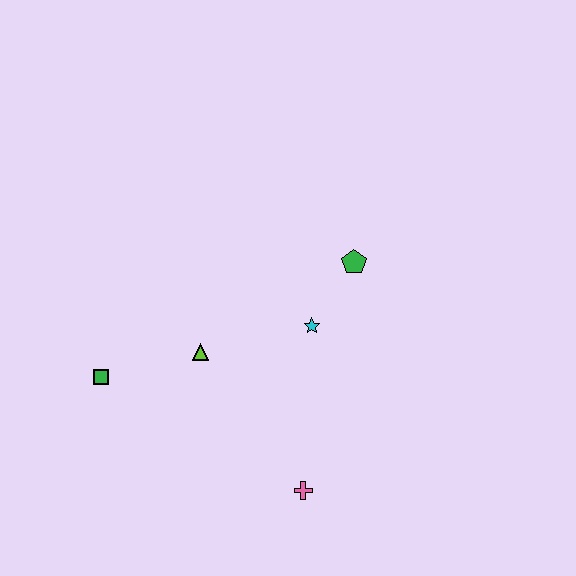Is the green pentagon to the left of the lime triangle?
No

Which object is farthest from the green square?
The green pentagon is farthest from the green square.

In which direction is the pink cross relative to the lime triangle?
The pink cross is below the lime triangle.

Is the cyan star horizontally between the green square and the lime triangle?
No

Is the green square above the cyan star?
No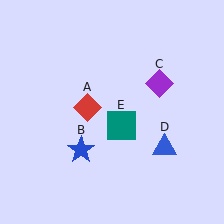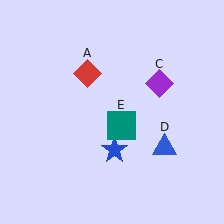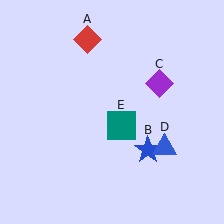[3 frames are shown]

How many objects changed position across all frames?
2 objects changed position: red diamond (object A), blue star (object B).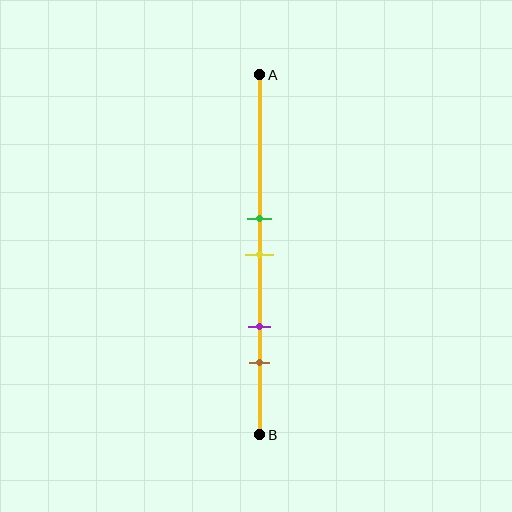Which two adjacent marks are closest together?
The green and yellow marks are the closest adjacent pair.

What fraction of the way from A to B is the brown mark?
The brown mark is approximately 80% (0.8) of the way from A to B.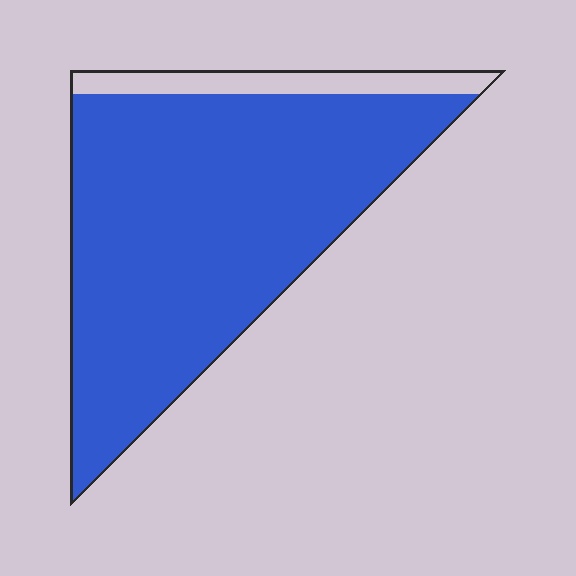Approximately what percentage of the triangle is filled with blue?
Approximately 90%.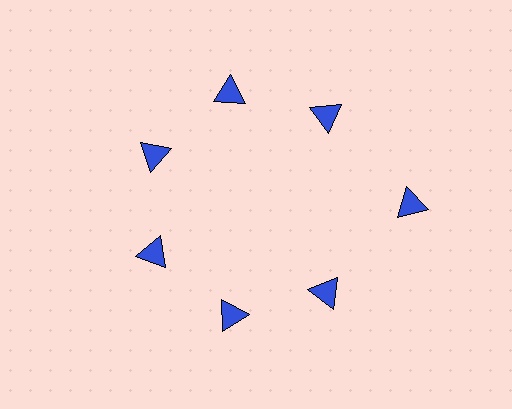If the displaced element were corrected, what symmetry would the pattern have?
It would have 7-fold rotational symmetry — the pattern would map onto itself every 51 degrees.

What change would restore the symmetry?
The symmetry would be restored by moving it inward, back onto the ring so that all 7 triangles sit at equal angles and equal distance from the center.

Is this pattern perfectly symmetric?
No. The 7 blue triangles are arranged in a ring, but one element near the 3 o'clock position is pushed outward from the center, breaking the 7-fold rotational symmetry.